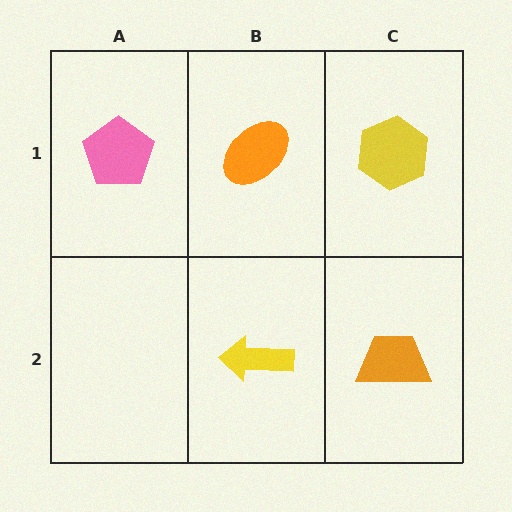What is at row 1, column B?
An orange ellipse.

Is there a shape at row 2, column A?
No, that cell is empty.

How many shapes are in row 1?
3 shapes.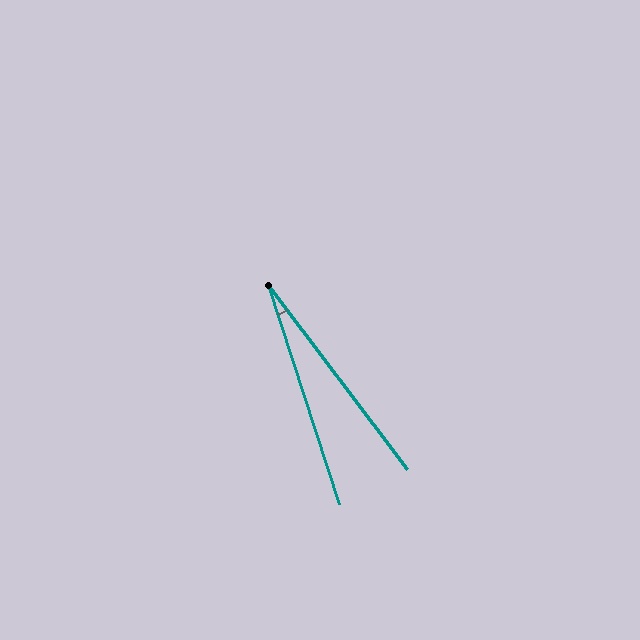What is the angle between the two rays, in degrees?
Approximately 19 degrees.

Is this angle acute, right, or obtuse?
It is acute.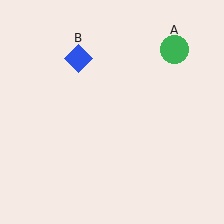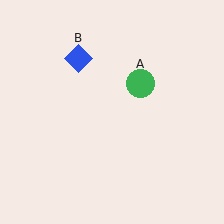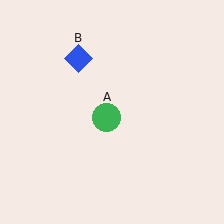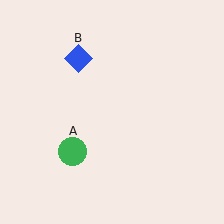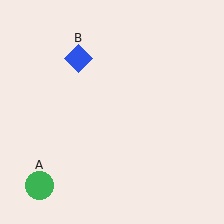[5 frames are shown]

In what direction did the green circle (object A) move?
The green circle (object A) moved down and to the left.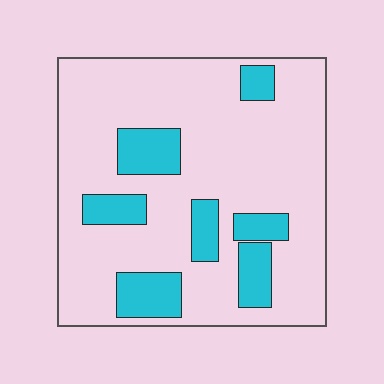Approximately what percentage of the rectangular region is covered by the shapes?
Approximately 20%.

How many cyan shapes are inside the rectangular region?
7.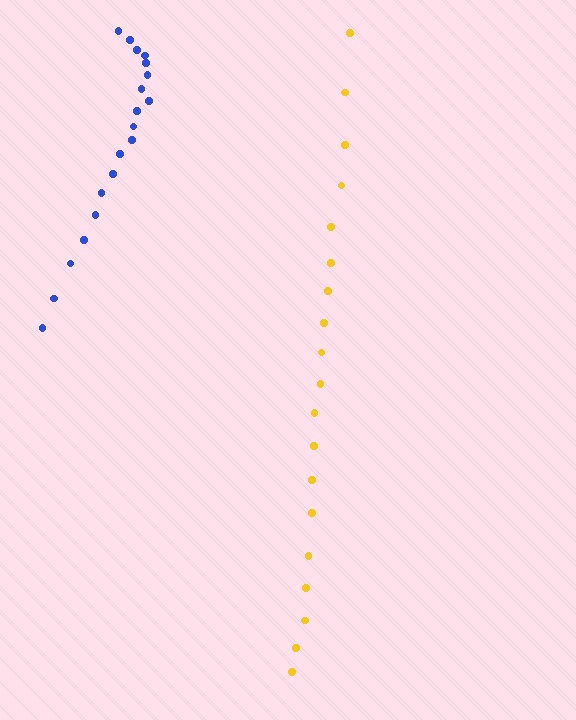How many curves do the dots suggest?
There are 2 distinct paths.